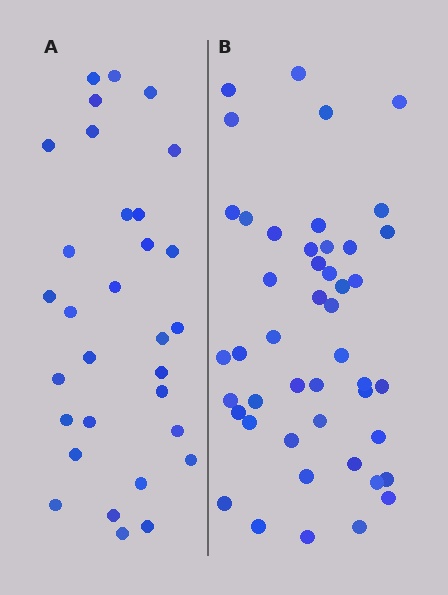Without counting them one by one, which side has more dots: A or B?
Region B (the right region) has more dots.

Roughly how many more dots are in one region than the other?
Region B has approximately 15 more dots than region A.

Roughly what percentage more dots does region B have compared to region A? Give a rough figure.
About 50% more.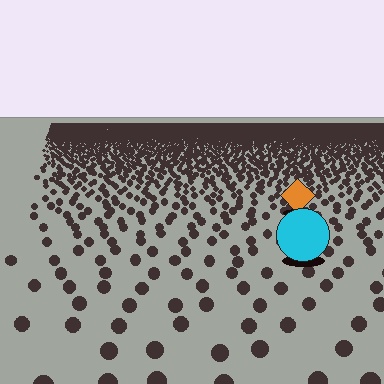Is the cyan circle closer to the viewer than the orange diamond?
Yes. The cyan circle is closer — you can tell from the texture gradient: the ground texture is coarser near it.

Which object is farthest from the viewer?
The orange diamond is farthest from the viewer. It appears smaller and the ground texture around it is denser.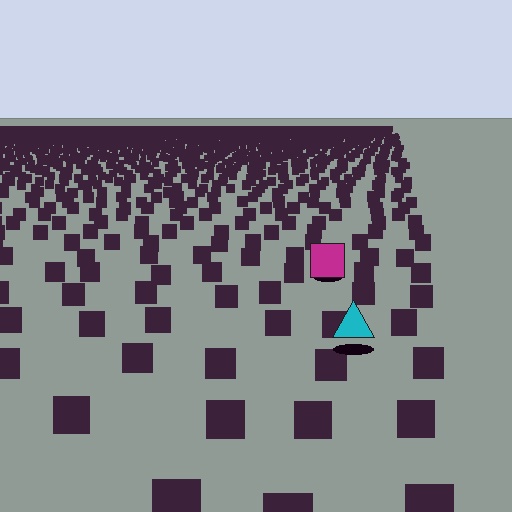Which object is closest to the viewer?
The cyan triangle is closest. The texture marks near it are larger and more spread out.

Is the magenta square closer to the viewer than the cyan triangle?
No. The cyan triangle is closer — you can tell from the texture gradient: the ground texture is coarser near it.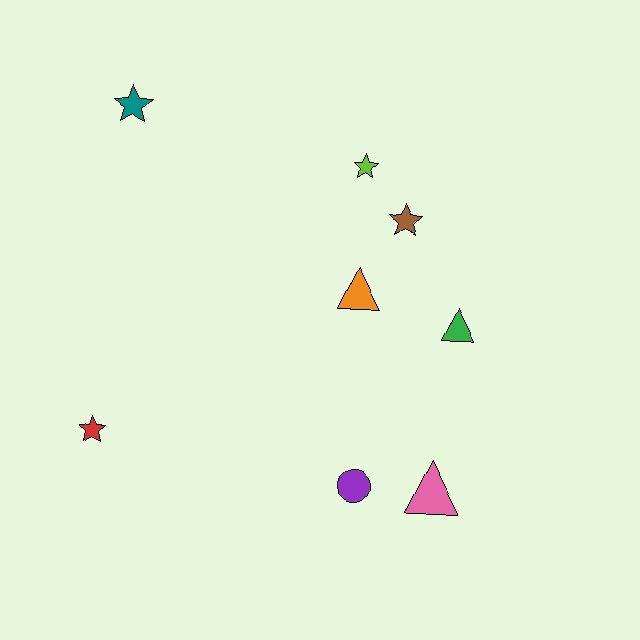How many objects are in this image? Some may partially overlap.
There are 8 objects.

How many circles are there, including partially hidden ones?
There is 1 circle.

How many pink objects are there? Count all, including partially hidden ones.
There is 1 pink object.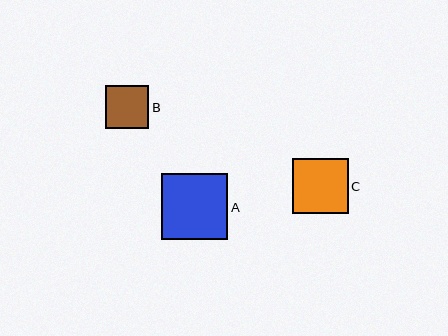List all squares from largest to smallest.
From largest to smallest: A, C, B.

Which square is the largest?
Square A is the largest with a size of approximately 67 pixels.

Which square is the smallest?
Square B is the smallest with a size of approximately 43 pixels.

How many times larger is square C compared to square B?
Square C is approximately 1.3 times the size of square B.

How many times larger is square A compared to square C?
Square A is approximately 1.2 times the size of square C.